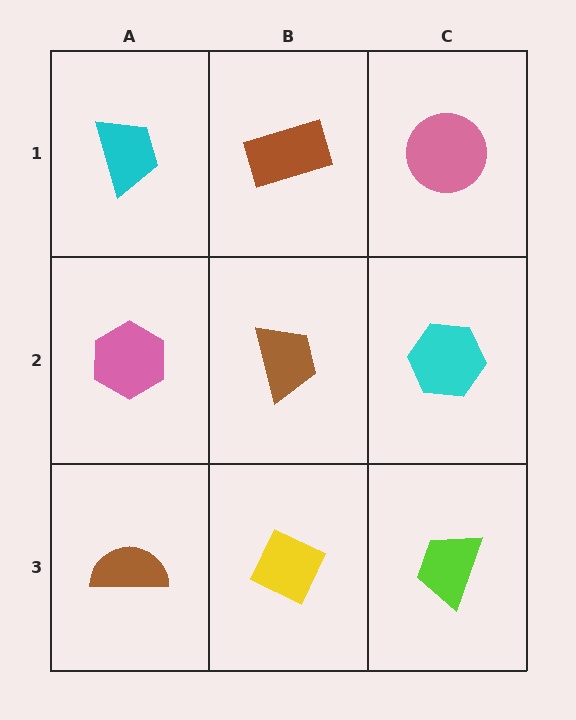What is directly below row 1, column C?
A cyan hexagon.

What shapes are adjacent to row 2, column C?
A pink circle (row 1, column C), a lime trapezoid (row 3, column C), a brown trapezoid (row 2, column B).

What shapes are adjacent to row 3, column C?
A cyan hexagon (row 2, column C), a yellow diamond (row 3, column B).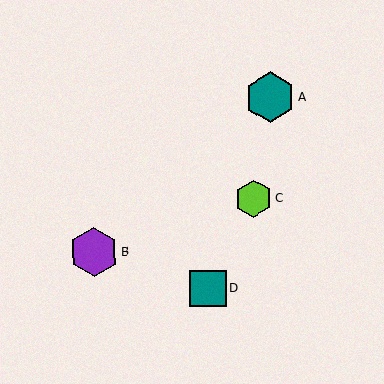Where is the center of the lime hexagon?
The center of the lime hexagon is at (253, 198).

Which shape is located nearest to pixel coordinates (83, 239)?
The purple hexagon (labeled B) at (94, 252) is nearest to that location.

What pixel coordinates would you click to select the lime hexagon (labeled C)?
Click at (253, 198) to select the lime hexagon C.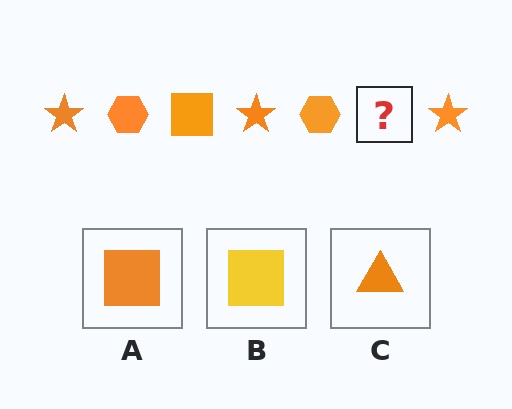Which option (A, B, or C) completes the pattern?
A.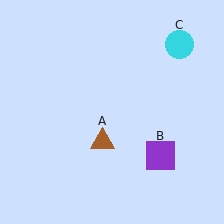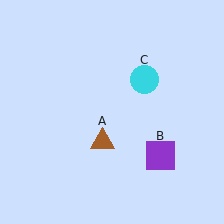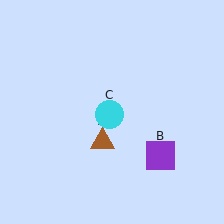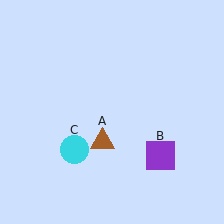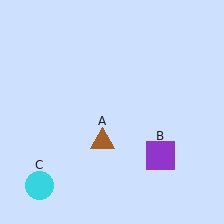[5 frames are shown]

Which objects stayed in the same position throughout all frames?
Brown triangle (object A) and purple square (object B) remained stationary.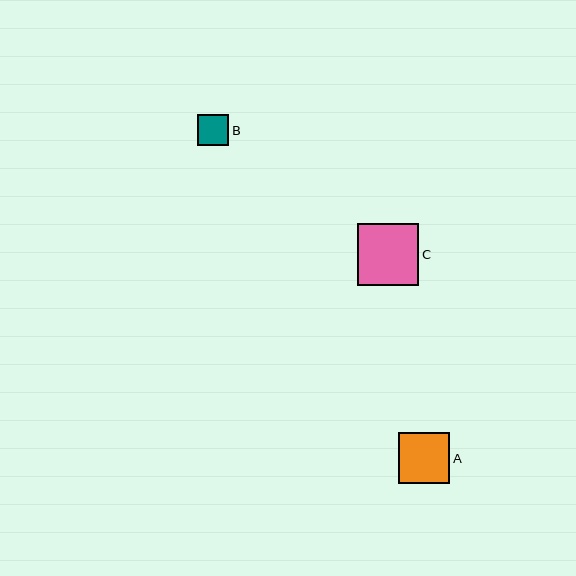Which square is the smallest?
Square B is the smallest with a size of approximately 31 pixels.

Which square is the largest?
Square C is the largest with a size of approximately 61 pixels.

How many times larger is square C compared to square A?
Square C is approximately 1.2 times the size of square A.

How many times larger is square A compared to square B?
Square A is approximately 1.7 times the size of square B.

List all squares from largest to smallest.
From largest to smallest: C, A, B.